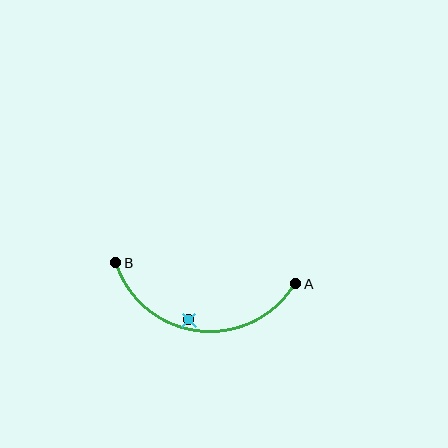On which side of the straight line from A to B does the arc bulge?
The arc bulges below the straight line connecting A and B.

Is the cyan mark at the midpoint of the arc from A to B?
No — the cyan mark does not lie on the arc at all. It sits slightly inside the curve.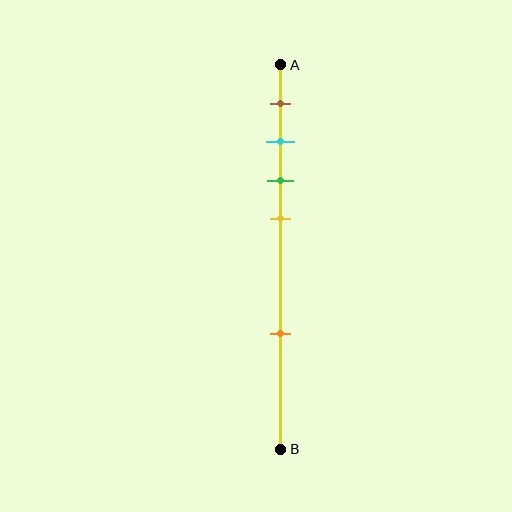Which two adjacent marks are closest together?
The cyan and green marks are the closest adjacent pair.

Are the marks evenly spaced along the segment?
No, the marks are not evenly spaced.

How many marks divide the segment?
There are 5 marks dividing the segment.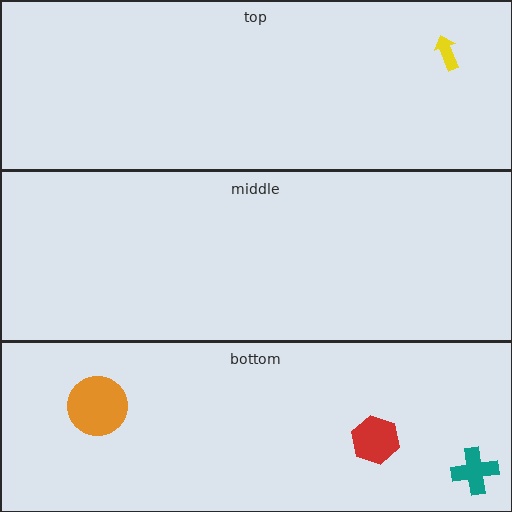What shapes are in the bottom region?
The orange circle, the red hexagon, the teal cross.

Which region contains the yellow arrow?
The top region.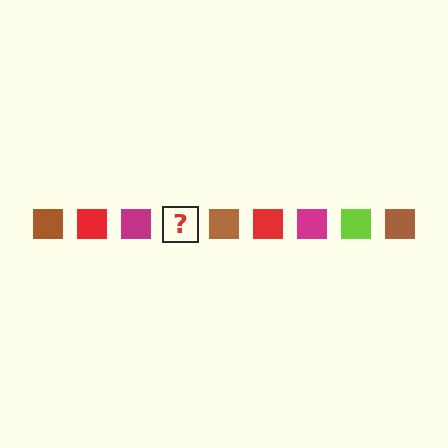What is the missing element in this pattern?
The missing element is a lime square.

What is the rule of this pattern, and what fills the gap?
The rule is that the pattern cycles through brown, red, magenta, lime squares. The gap should be filled with a lime square.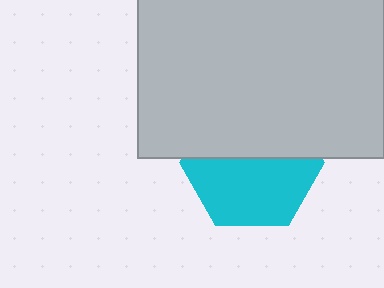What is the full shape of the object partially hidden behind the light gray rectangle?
The partially hidden object is a cyan hexagon.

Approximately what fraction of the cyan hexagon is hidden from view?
Roughly 47% of the cyan hexagon is hidden behind the light gray rectangle.